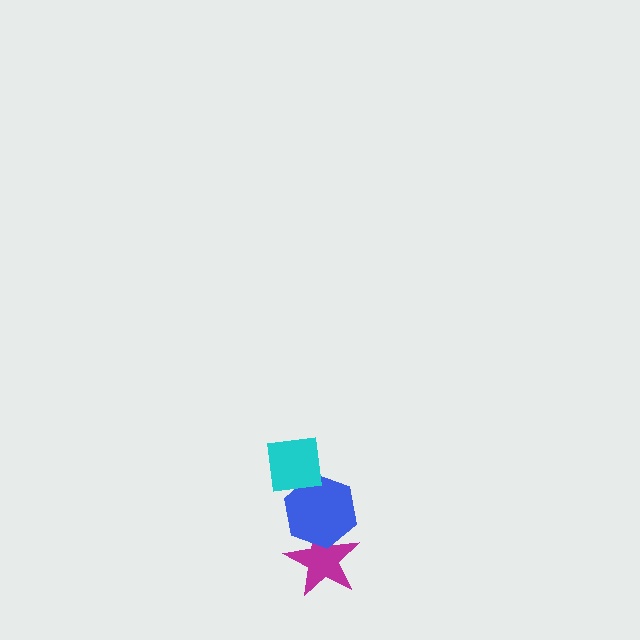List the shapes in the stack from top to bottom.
From top to bottom: the cyan square, the blue hexagon, the magenta star.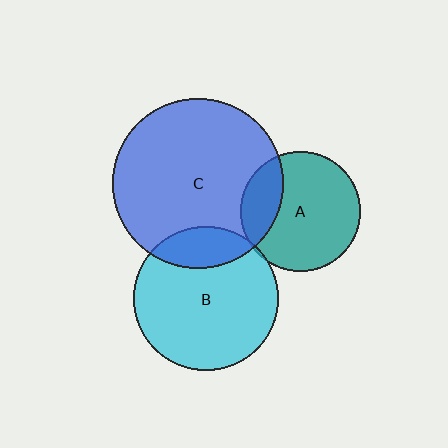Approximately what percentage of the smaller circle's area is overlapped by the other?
Approximately 5%.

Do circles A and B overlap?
Yes.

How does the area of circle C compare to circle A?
Approximately 2.0 times.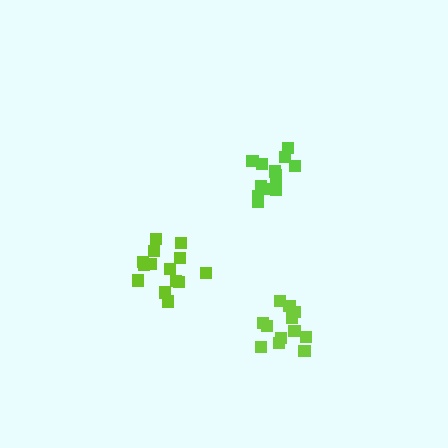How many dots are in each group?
Group 1: 14 dots, Group 2: 13 dots, Group 3: 12 dots (39 total).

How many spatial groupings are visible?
There are 3 spatial groupings.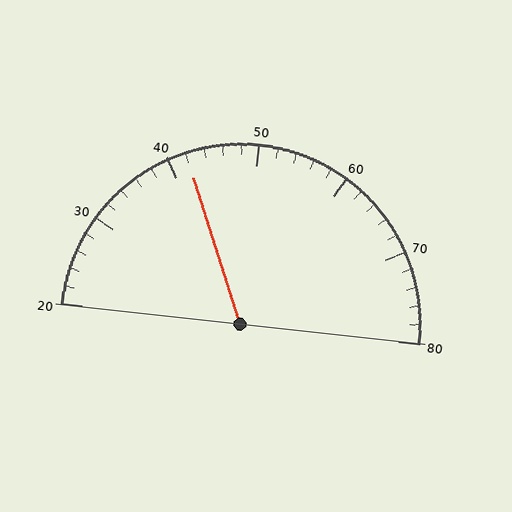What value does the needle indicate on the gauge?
The needle indicates approximately 42.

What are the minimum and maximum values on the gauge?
The gauge ranges from 20 to 80.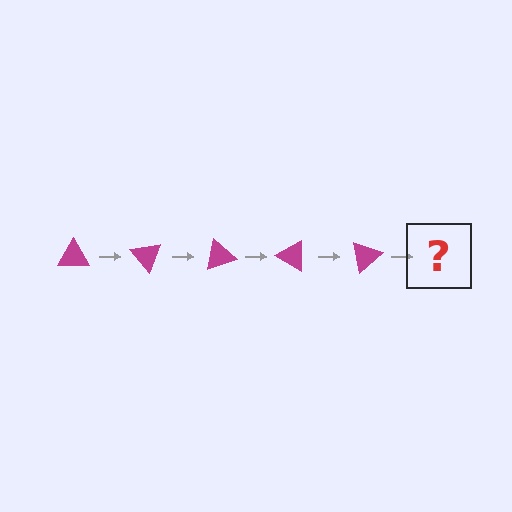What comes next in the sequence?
The next element should be a magenta triangle rotated 250 degrees.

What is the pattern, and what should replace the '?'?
The pattern is that the triangle rotates 50 degrees each step. The '?' should be a magenta triangle rotated 250 degrees.